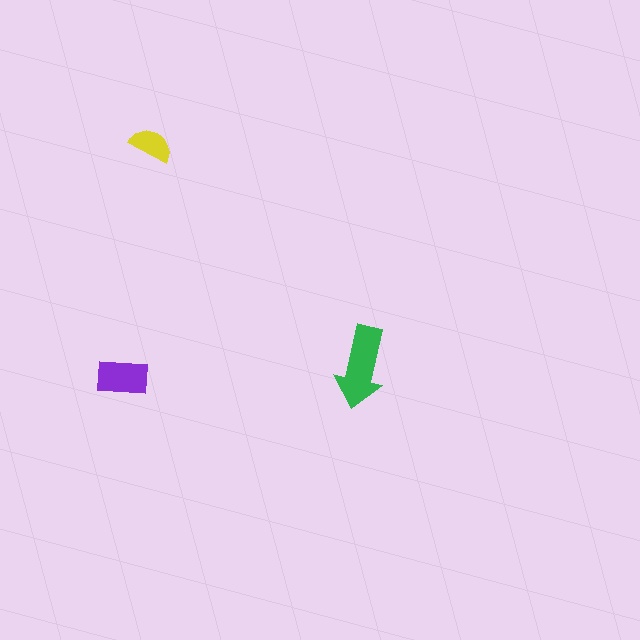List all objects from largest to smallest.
The green arrow, the purple rectangle, the yellow semicircle.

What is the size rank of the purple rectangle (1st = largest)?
2nd.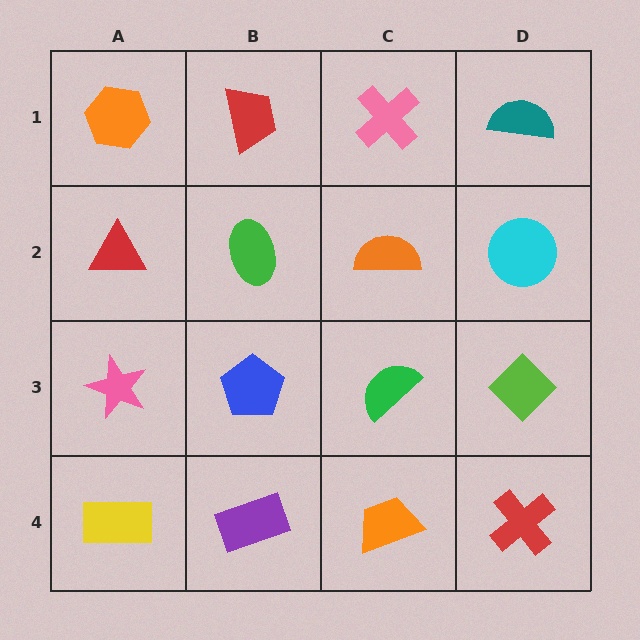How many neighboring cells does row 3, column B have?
4.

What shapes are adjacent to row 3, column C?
An orange semicircle (row 2, column C), an orange trapezoid (row 4, column C), a blue pentagon (row 3, column B), a lime diamond (row 3, column D).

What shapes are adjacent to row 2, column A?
An orange hexagon (row 1, column A), a pink star (row 3, column A), a green ellipse (row 2, column B).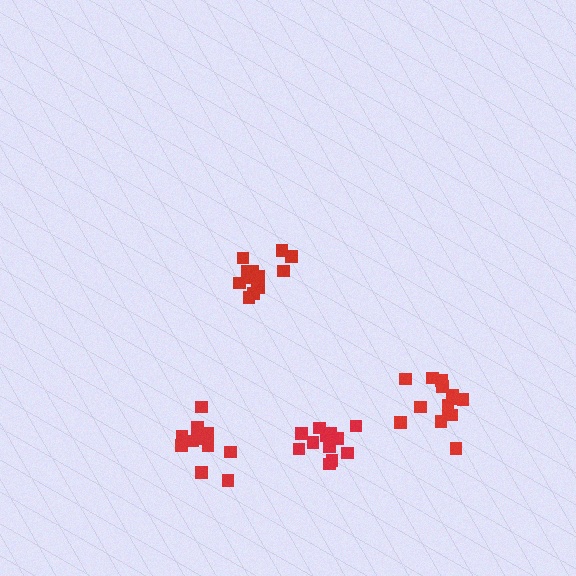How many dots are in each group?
Group 1: 14 dots, Group 2: 14 dots, Group 3: 12 dots, Group 4: 13 dots (53 total).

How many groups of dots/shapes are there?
There are 4 groups.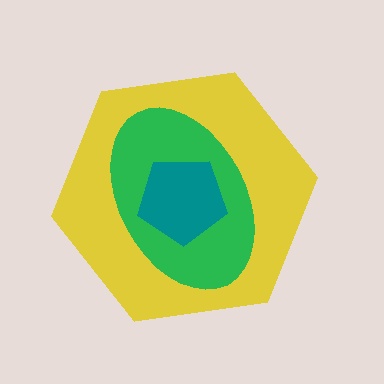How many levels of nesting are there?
3.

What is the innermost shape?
The teal pentagon.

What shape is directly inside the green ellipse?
The teal pentagon.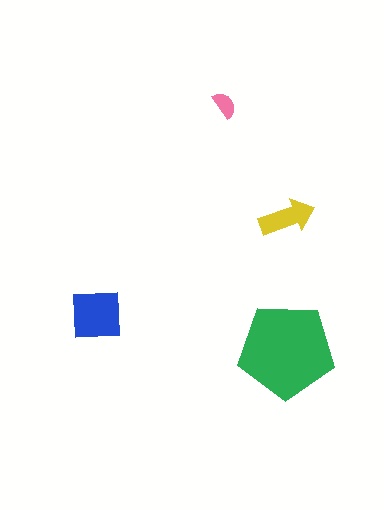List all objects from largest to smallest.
The green pentagon, the blue square, the yellow arrow, the pink semicircle.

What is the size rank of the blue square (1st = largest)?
2nd.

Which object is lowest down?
The green pentagon is bottommost.